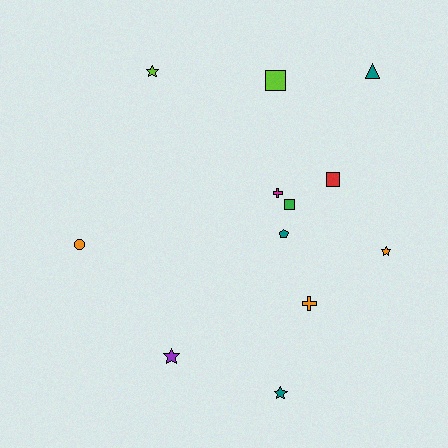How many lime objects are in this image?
There are 2 lime objects.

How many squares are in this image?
There are 3 squares.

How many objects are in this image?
There are 12 objects.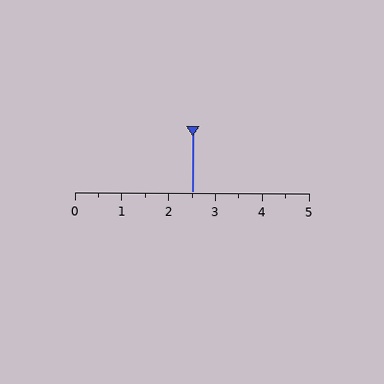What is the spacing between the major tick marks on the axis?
The major ticks are spaced 1 apart.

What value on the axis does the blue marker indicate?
The marker indicates approximately 2.5.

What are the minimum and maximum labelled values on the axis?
The axis runs from 0 to 5.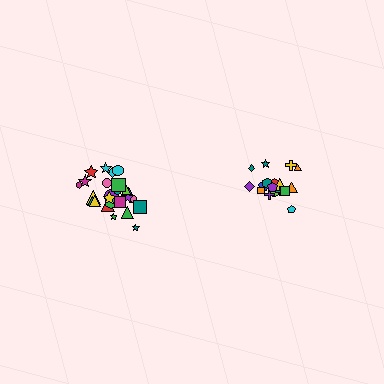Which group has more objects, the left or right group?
The left group.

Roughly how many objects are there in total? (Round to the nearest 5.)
Roughly 45 objects in total.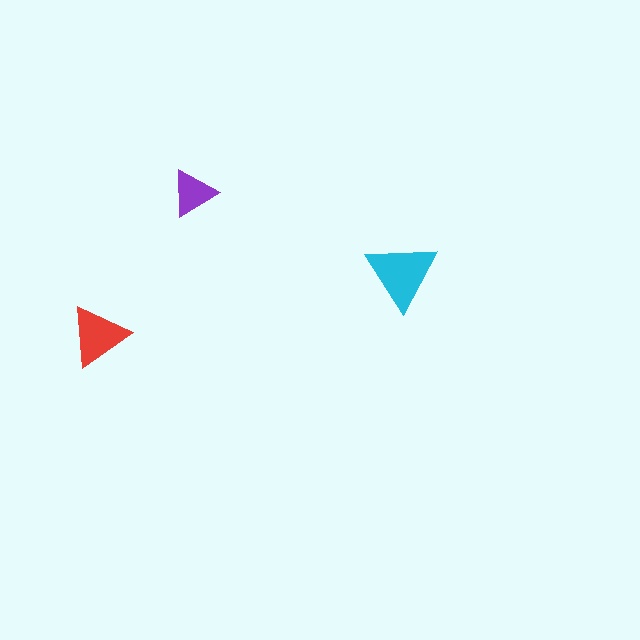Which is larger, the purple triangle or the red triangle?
The red one.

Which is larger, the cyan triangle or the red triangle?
The cyan one.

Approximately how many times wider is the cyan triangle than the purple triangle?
About 1.5 times wider.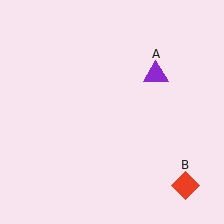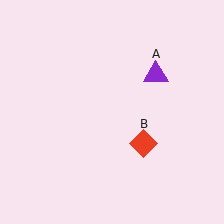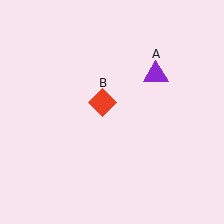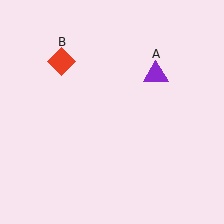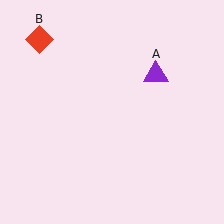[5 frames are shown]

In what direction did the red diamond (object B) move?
The red diamond (object B) moved up and to the left.